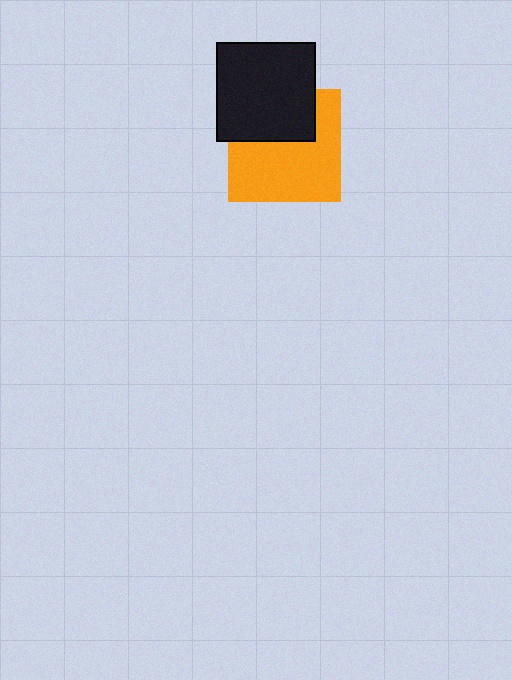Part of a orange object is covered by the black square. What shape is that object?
It is a square.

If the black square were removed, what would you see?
You would see the complete orange square.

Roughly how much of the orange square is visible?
About half of it is visible (roughly 64%).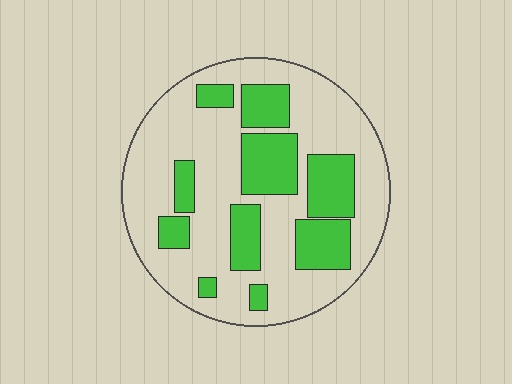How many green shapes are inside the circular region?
10.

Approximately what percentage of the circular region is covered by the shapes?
Approximately 30%.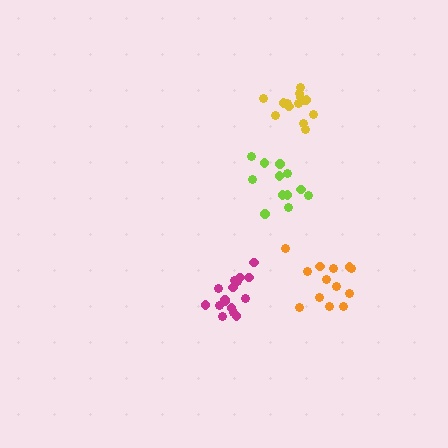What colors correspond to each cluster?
The clusters are colored: lime, yellow, orange, magenta.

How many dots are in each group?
Group 1: 12 dots, Group 2: 14 dots, Group 3: 13 dots, Group 4: 16 dots (55 total).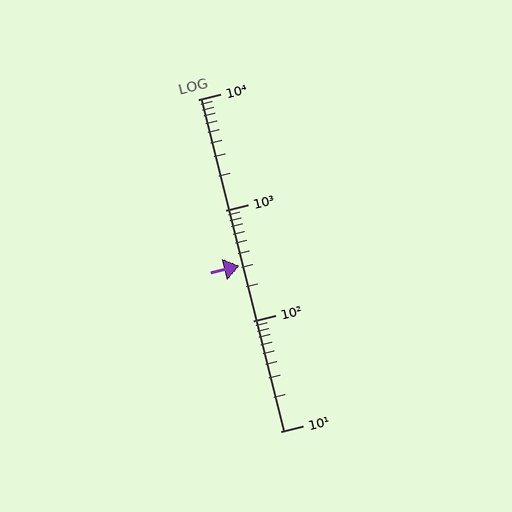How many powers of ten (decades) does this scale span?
The scale spans 3 decades, from 10 to 10000.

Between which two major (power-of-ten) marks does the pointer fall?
The pointer is between 100 and 1000.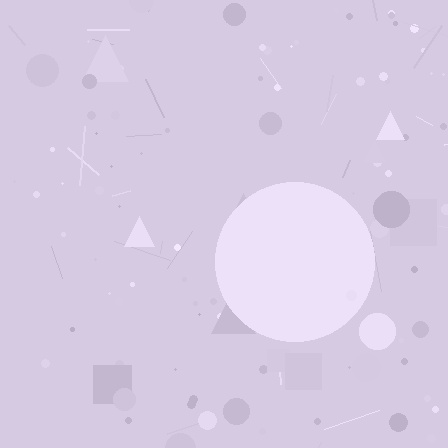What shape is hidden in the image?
A circle is hidden in the image.